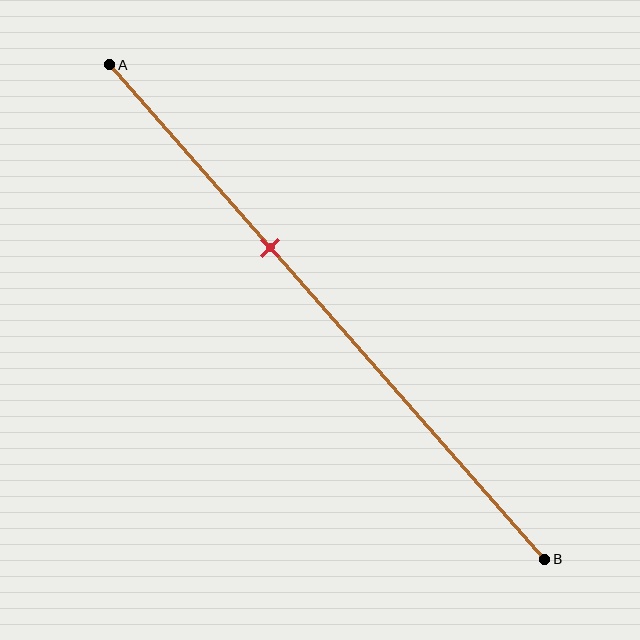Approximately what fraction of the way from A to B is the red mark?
The red mark is approximately 35% of the way from A to B.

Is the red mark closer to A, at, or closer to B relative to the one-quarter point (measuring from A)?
The red mark is closer to point B than the one-quarter point of segment AB.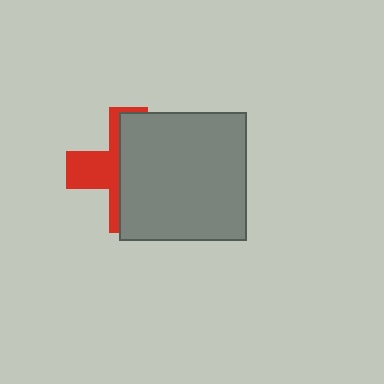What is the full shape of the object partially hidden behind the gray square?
The partially hidden object is a red cross.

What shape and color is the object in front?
The object in front is a gray square.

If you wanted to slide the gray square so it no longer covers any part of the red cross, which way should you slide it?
Slide it right — that is the most direct way to separate the two shapes.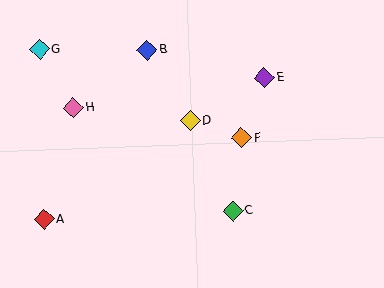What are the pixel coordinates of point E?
Point E is at (264, 78).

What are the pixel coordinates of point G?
Point G is at (39, 50).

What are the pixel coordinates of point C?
Point C is at (233, 211).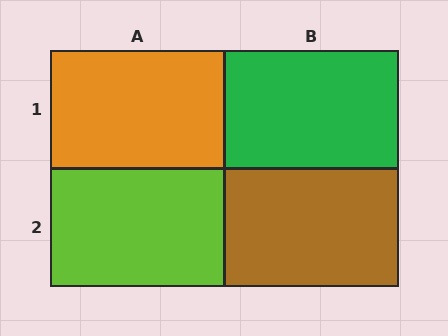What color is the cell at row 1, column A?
Orange.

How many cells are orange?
1 cell is orange.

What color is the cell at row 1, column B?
Green.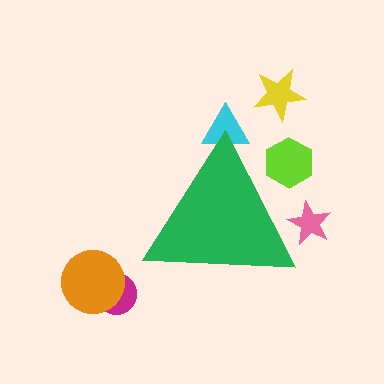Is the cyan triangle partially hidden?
Yes, the cyan triangle is partially hidden behind the green triangle.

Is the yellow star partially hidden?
No, the yellow star is fully visible.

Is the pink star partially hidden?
Yes, the pink star is partially hidden behind the green triangle.